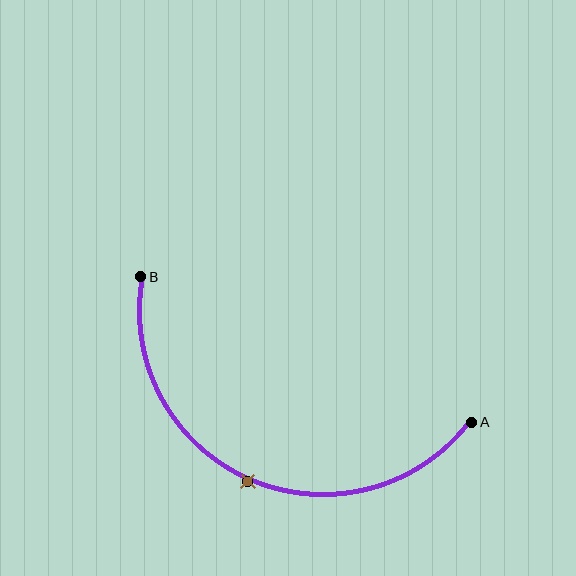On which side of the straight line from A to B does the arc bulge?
The arc bulges below the straight line connecting A and B.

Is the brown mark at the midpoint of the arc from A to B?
Yes. The brown mark lies on the arc at equal arc-length from both A and B — it is the arc midpoint.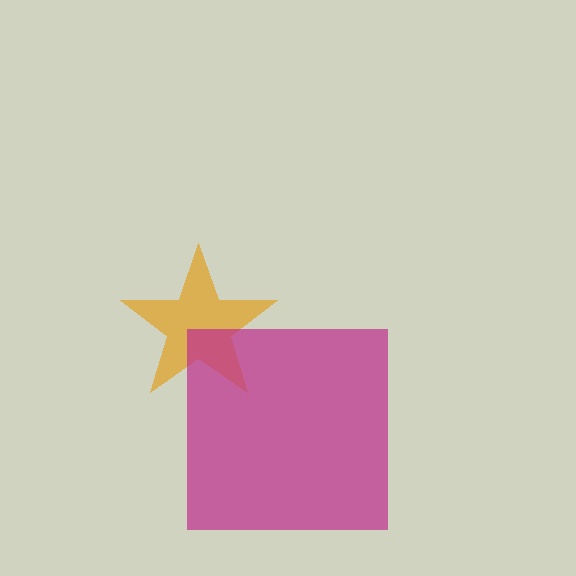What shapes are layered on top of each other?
The layered shapes are: an orange star, a magenta square.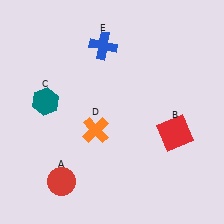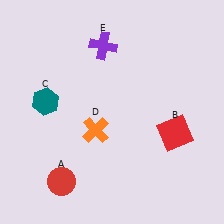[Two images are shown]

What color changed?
The cross (E) changed from blue in Image 1 to purple in Image 2.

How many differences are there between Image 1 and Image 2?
There is 1 difference between the two images.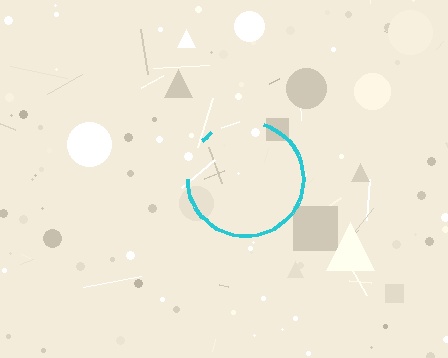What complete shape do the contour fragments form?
The contour fragments form a circle.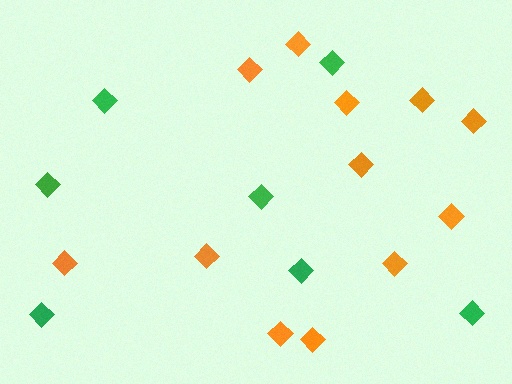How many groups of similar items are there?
There are 2 groups: one group of green diamonds (7) and one group of orange diamonds (12).